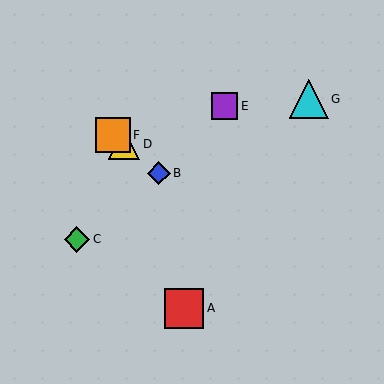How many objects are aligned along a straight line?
3 objects (B, D, F) are aligned along a straight line.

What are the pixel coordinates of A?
Object A is at (184, 308).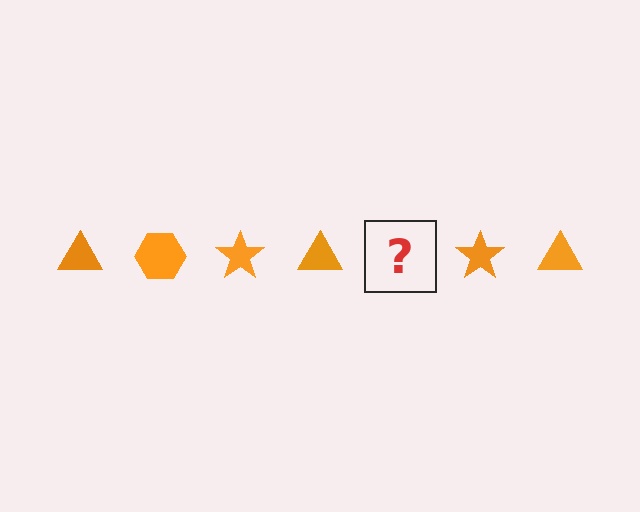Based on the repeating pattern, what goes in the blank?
The blank should be an orange hexagon.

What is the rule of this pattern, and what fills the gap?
The rule is that the pattern cycles through triangle, hexagon, star shapes in orange. The gap should be filled with an orange hexagon.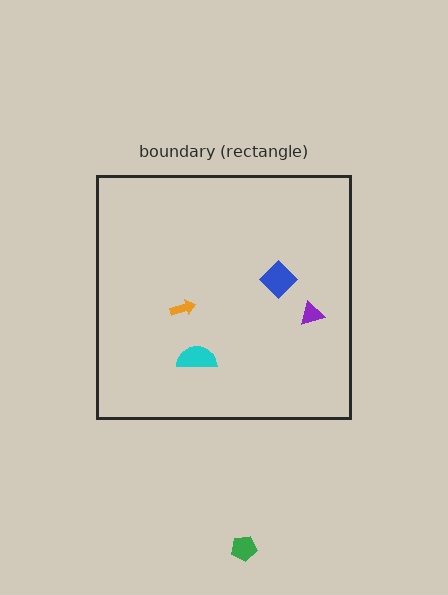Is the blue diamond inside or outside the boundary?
Inside.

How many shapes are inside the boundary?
4 inside, 1 outside.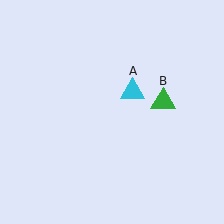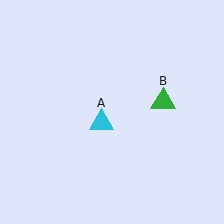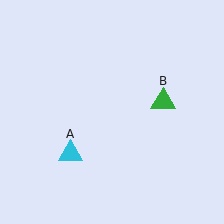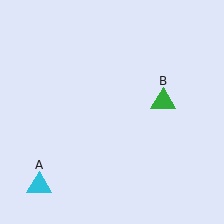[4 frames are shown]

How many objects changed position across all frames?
1 object changed position: cyan triangle (object A).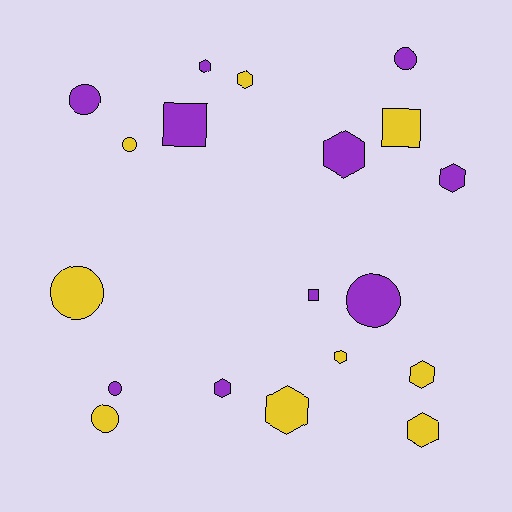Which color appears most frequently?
Purple, with 10 objects.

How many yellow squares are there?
There is 1 yellow square.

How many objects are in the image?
There are 19 objects.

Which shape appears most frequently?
Hexagon, with 9 objects.